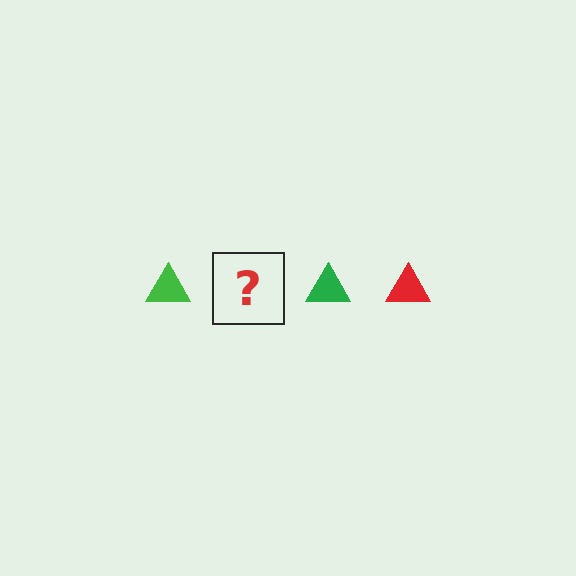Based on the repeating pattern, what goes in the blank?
The blank should be a red triangle.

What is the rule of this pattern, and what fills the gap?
The rule is that the pattern cycles through green, red triangles. The gap should be filled with a red triangle.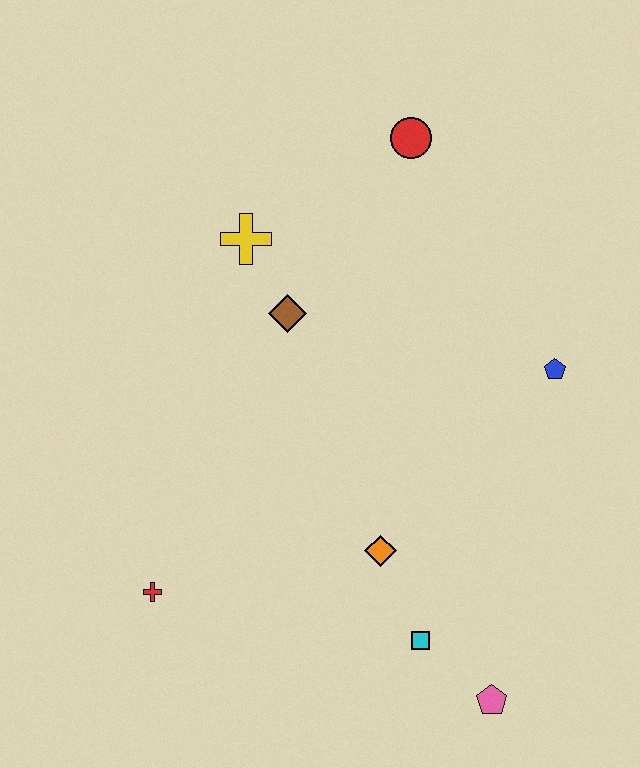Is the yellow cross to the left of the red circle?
Yes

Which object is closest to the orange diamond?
The cyan square is closest to the orange diamond.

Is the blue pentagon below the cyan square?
No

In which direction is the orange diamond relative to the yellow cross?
The orange diamond is below the yellow cross.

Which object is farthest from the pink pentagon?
The red circle is farthest from the pink pentagon.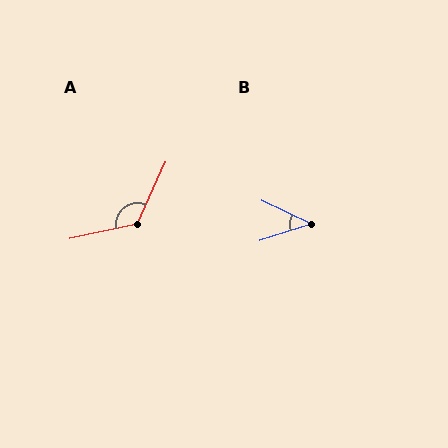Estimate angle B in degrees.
Approximately 43 degrees.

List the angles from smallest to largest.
B (43°), A (126°).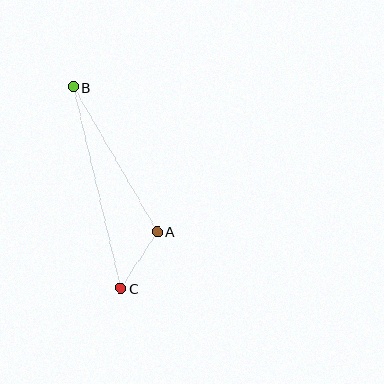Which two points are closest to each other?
Points A and C are closest to each other.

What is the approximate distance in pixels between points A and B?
The distance between A and B is approximately 168 pixels.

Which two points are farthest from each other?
Points B and C are farthest from each other.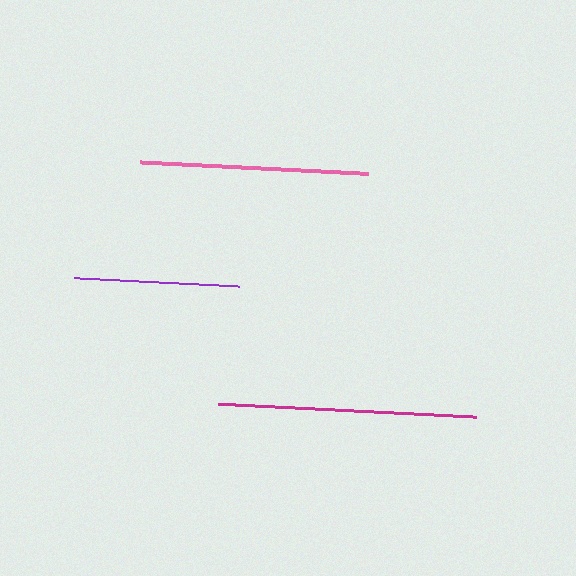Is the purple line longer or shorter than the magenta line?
The magenta line is longer than the purple line.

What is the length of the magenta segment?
The magenta segment is approximately 258 pixels long.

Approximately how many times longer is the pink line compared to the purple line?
The pink line is approximately 1.4 times the length of the purple line.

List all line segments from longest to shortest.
From longest to shortest: magenta, pink, purple.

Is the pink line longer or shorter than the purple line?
The pink line is longer than the purple line.